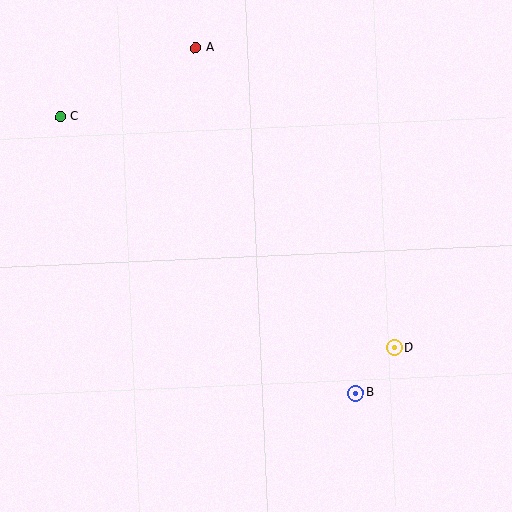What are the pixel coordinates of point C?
Point C is at (60, 116).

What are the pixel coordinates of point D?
Point D is at (394, 348).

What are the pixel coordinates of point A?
Point A is at (196, 48).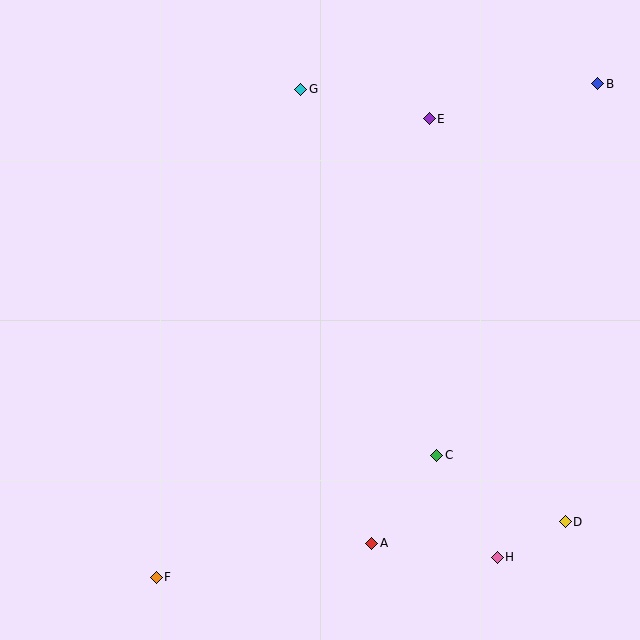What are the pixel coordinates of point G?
Point G is at (301, 89).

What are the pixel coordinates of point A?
Point A is at (372, 543).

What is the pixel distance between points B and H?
The distance between B and H is 484 pixels.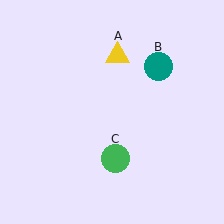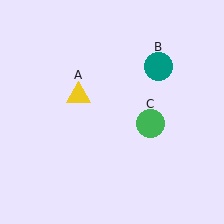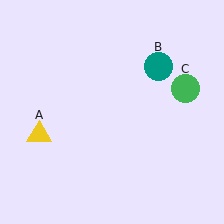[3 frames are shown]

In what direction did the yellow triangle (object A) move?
The yellow triangle (object A) moved down and to the left.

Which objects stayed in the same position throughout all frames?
Teal circle (object B) remained stationary.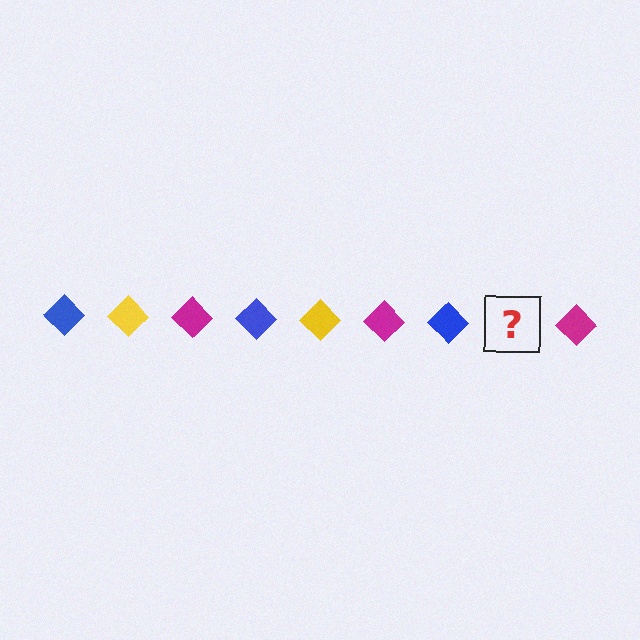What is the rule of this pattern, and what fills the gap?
The rule is that the pattern cycles through blue, yellow, magenta diamonds. The gap should be filled with a yellow diamond.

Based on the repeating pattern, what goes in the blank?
The blank should be a yellow diamond.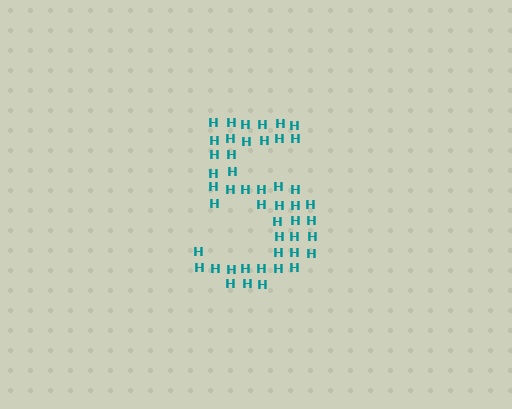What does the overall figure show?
The overall figure shows the digit 5.